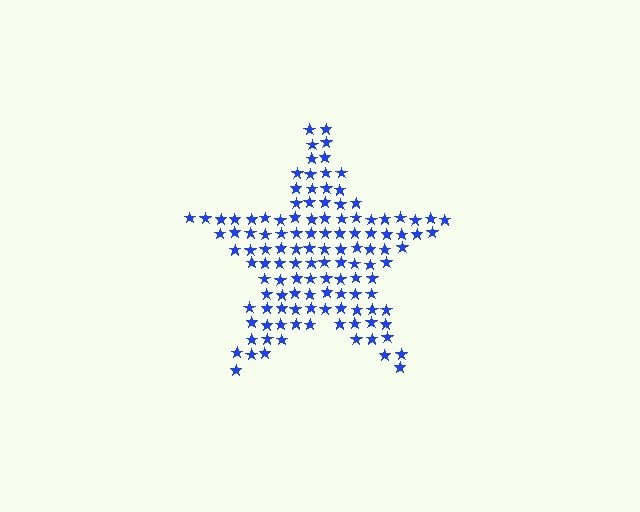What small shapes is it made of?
It is made of small stars.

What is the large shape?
The large shape is a star.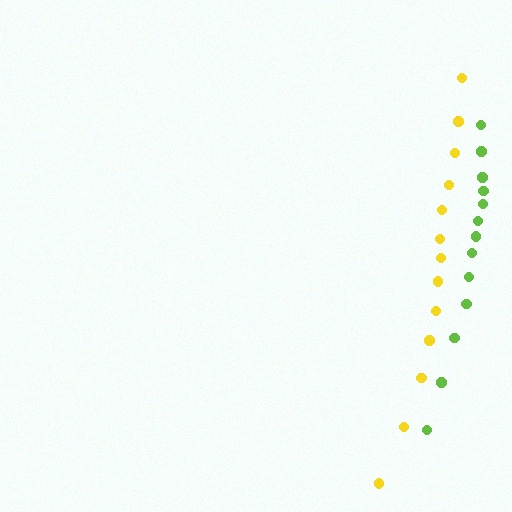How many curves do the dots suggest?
There are 2 distinct paths.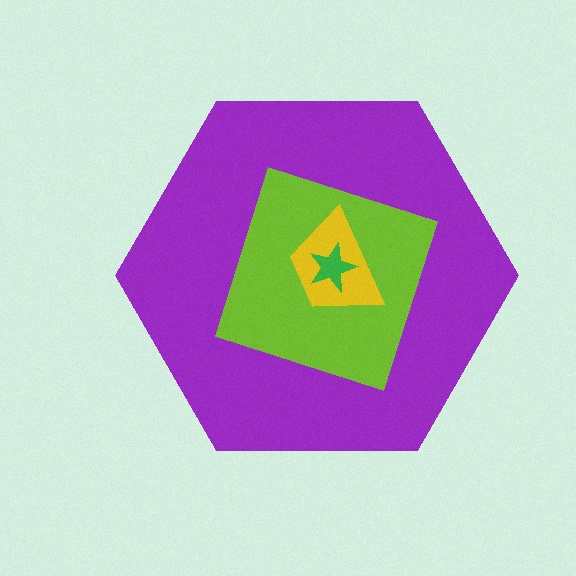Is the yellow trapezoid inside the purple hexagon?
Yes.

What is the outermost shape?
The purple hexagon.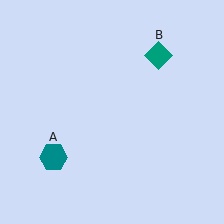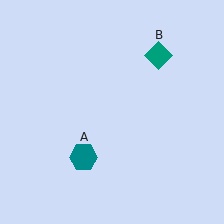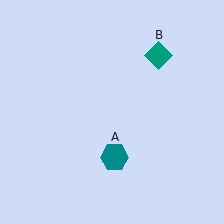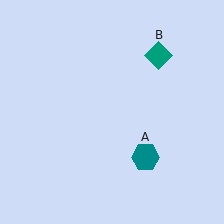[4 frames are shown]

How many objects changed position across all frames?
1 object changed position: teal hexagon (object A).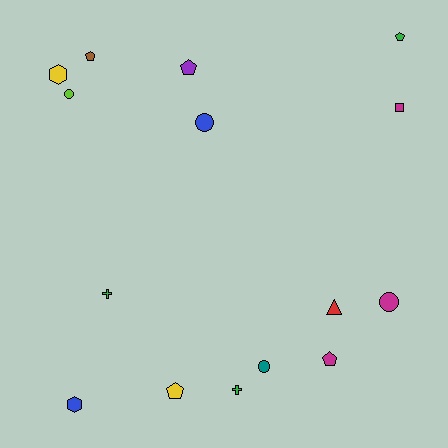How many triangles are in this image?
There is 1 triangle.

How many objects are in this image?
There are 15 objects.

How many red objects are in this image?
There is 1 red object.